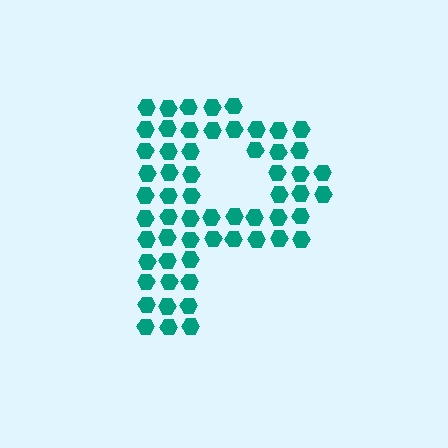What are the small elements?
The small elements are hexagons.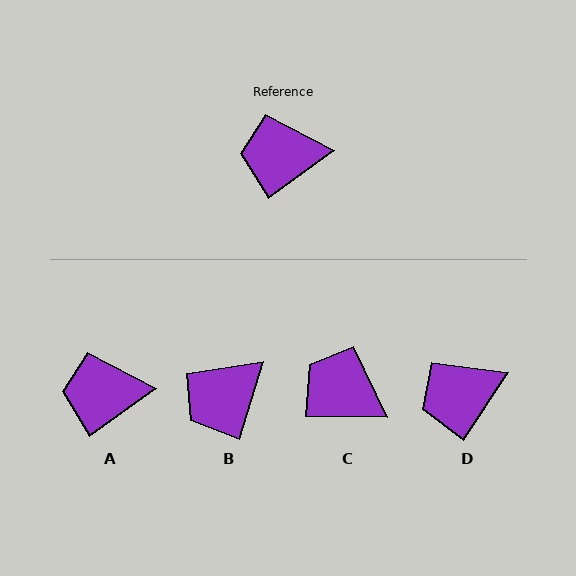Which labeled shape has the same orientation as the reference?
A.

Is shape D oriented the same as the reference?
No, it is off by about 21 degrees.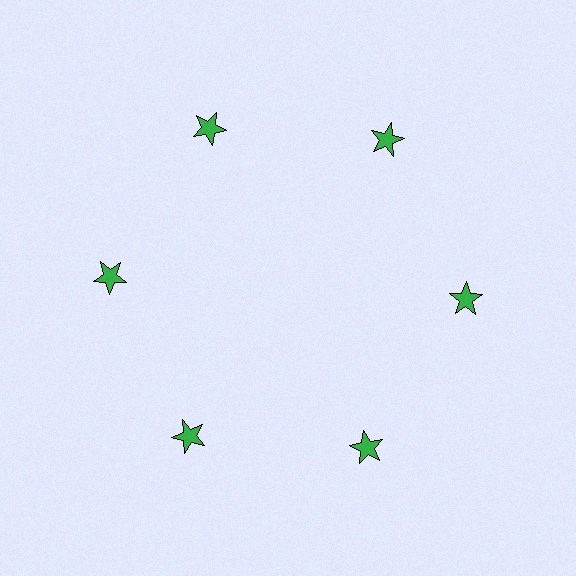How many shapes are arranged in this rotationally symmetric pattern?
There are 6 shapes, arranged in 6 groups of 1.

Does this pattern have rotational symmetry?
Yes, this pattern has 6-fold rotational symmetry. It looks the same after rotating 60 degrees around the center.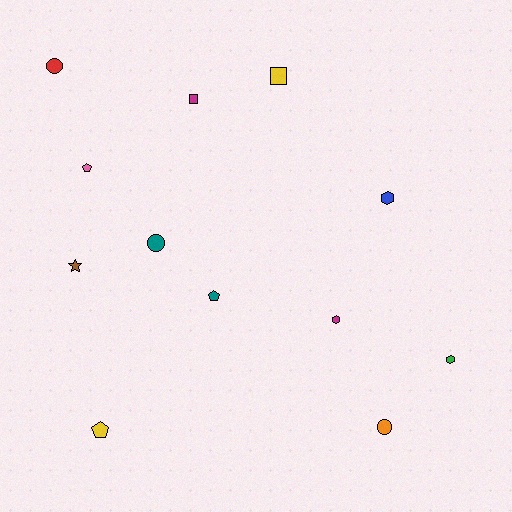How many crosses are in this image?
There are no crosses.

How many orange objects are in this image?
There is 1 orange object.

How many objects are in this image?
There are 12 objects.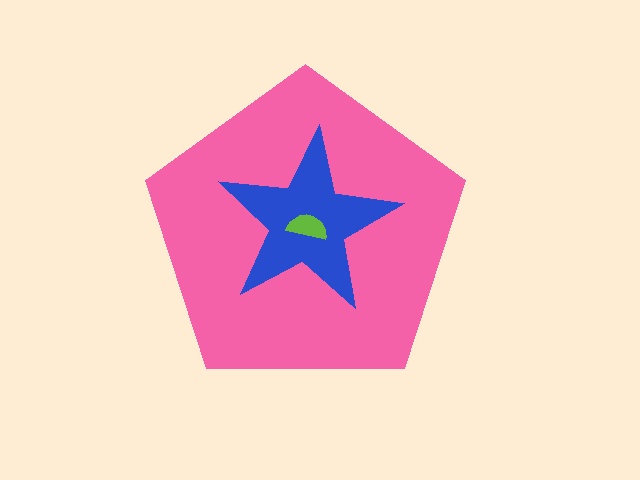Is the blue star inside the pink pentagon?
Yes.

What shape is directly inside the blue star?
The lime semicircle.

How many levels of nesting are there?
3.